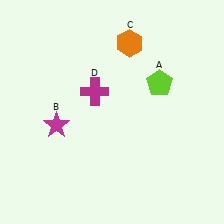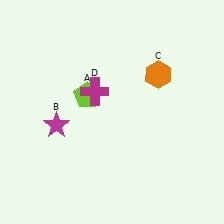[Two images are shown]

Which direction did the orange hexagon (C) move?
The orange hexagon (C) moved down.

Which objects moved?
The objects that moved are: the lime pentagon (A), the orange hexagon (C).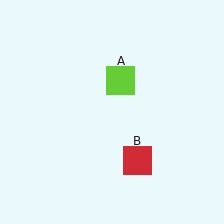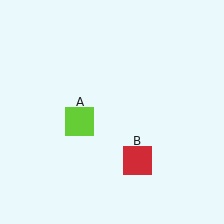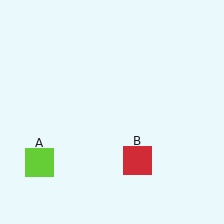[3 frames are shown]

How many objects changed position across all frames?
1 object changed position: lime square (object A).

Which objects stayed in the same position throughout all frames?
Red square (object B) remained stationary.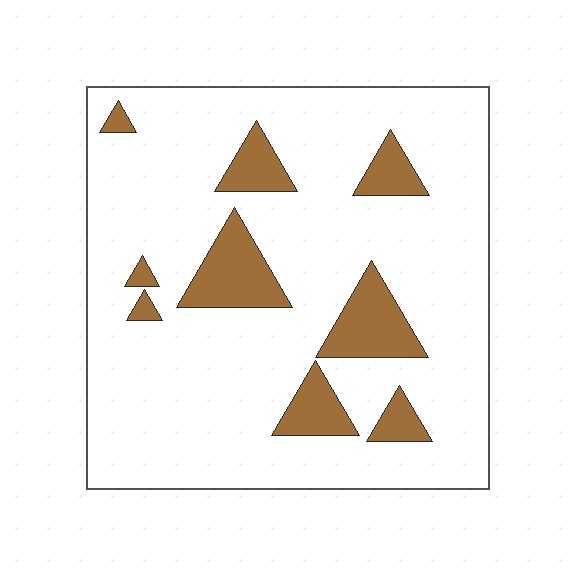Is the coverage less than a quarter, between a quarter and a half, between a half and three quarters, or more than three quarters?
Less than a quarter.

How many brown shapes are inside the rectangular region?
9.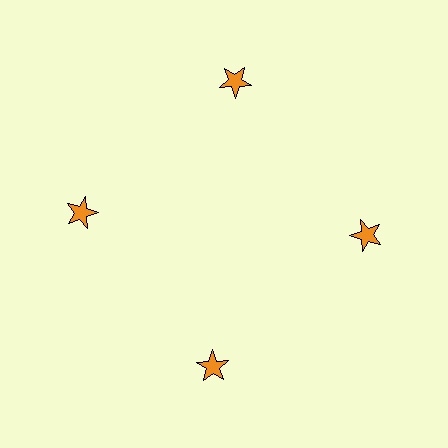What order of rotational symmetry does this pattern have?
This pattern has 4-fold rotational symmetry.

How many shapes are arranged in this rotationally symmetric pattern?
There are 4 shapes, arranged in 4 groups of 1.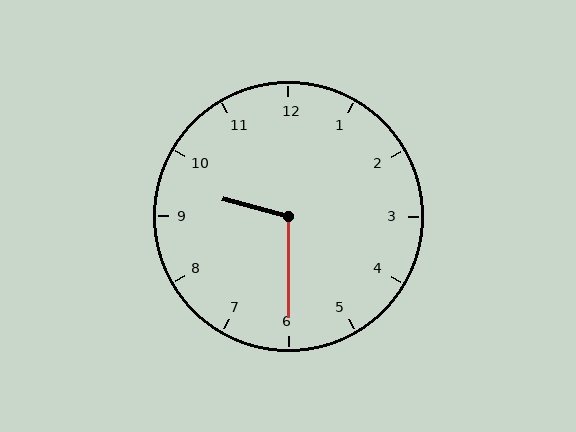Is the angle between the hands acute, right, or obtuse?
It is obtuse.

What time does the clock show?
9:30.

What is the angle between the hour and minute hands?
Approximately 105 degrees.